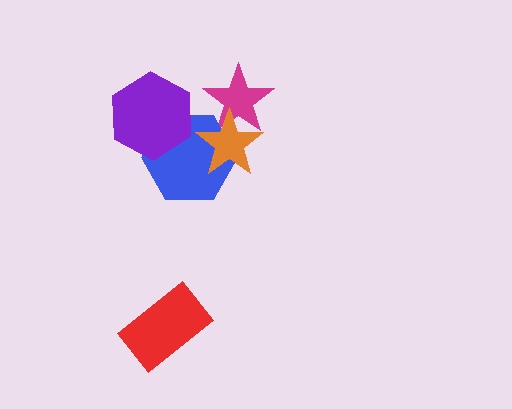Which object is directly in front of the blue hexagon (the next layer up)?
The purple hexagon is directly in front of the blue hexagon.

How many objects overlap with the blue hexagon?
3 objects overlap with the blue hexagon.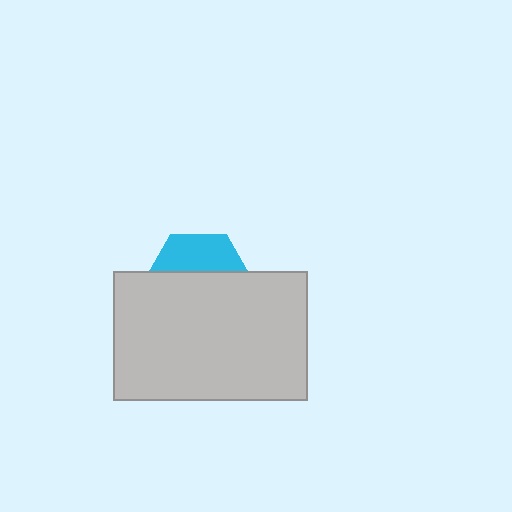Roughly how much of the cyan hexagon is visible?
A small part of it is visible (roughly 35%).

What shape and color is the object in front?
The object in front is a light gray rectangle.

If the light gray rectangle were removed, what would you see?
You would see the complete cyan hexagon.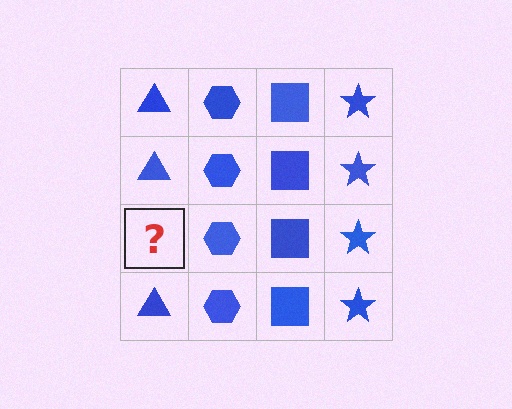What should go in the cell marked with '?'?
The missing cell should contain a blue triangle.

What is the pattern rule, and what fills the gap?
The rule is that each column has a consistent shape. The gap should be filled with a blue triangle.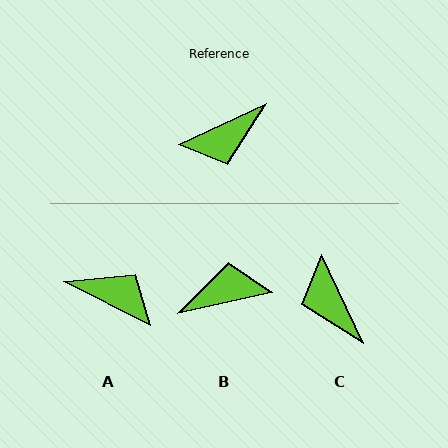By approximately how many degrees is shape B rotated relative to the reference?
Approximately 168 degrees counter-clockwise.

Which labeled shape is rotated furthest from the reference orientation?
B, about 168 degrees away.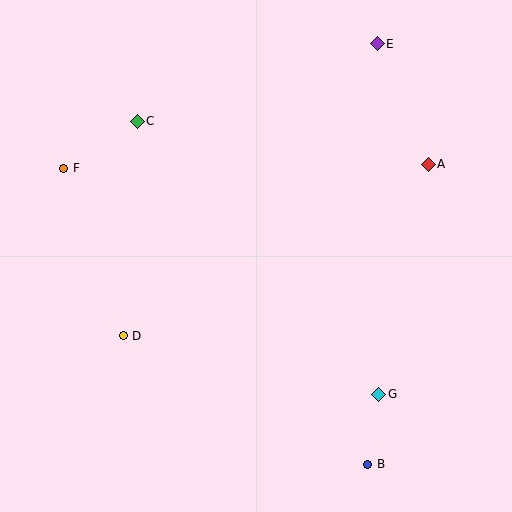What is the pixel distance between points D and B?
The distance between D and B is 276 pixels.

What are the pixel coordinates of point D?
Point D is at (123, 336).